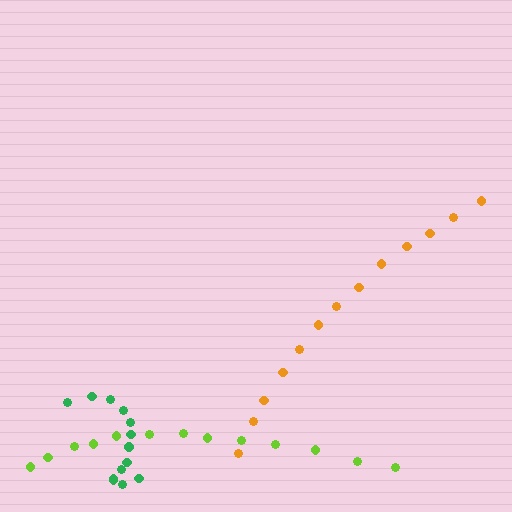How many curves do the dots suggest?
There are 3 distinct paths.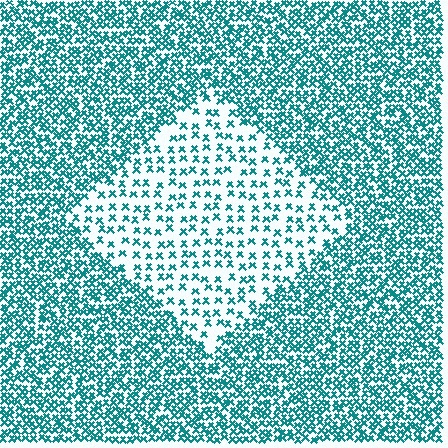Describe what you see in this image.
The image contains small teal elements arranged at two different densities. A diamond-shaped region is visible where the elements are less densely packed than the surrounding area.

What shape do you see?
I see a diamond.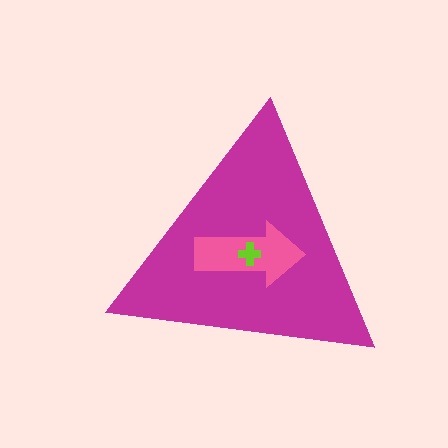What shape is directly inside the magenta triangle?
The pink arrow.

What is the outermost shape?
The magenta triangle.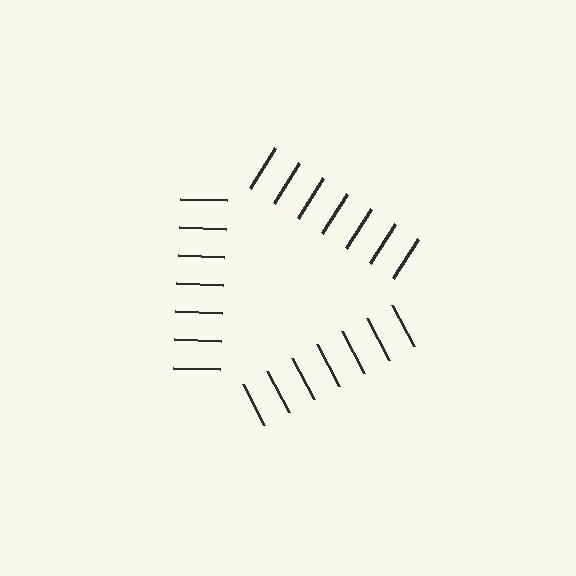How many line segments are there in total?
21 — 7 along each of the 3 edges.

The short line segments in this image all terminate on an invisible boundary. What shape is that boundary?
An illusory triangle — the line segments terminate on its edges but no continuous stroke is drawn.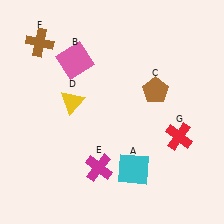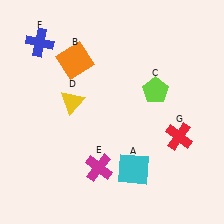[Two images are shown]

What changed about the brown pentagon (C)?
In Image 1, C is brown. In Image 2, it changed to lime.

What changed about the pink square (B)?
In Image 1, B is pink. In Image 2, it changed to orange.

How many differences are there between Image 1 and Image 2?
There are 3 differences between the two images.